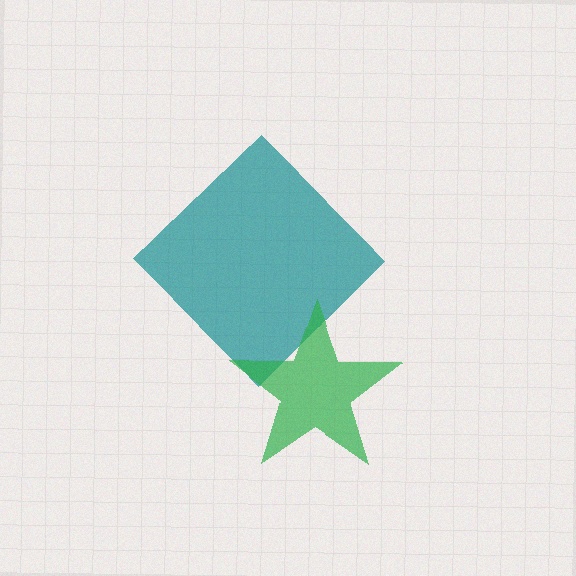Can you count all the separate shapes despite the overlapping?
Yes, there are 2 separate shapes.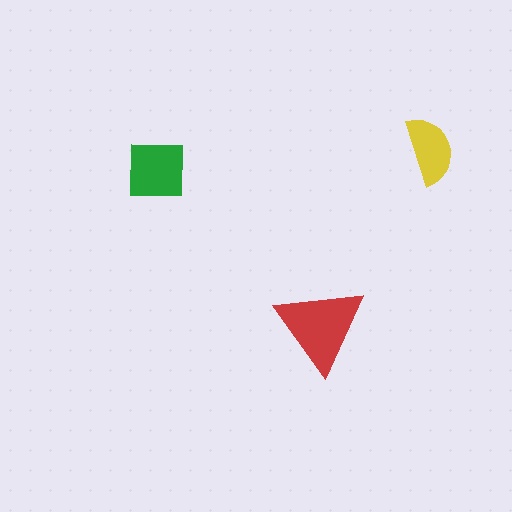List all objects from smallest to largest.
The yellow semicircle, the green square, the red triangle.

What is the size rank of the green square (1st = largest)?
2nd.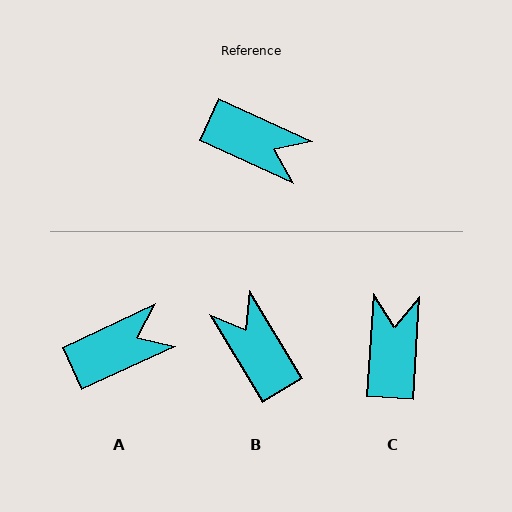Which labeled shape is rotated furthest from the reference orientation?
B, about 146 degrees away.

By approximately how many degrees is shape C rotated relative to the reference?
Approximately 111 degrees counter-clockwise.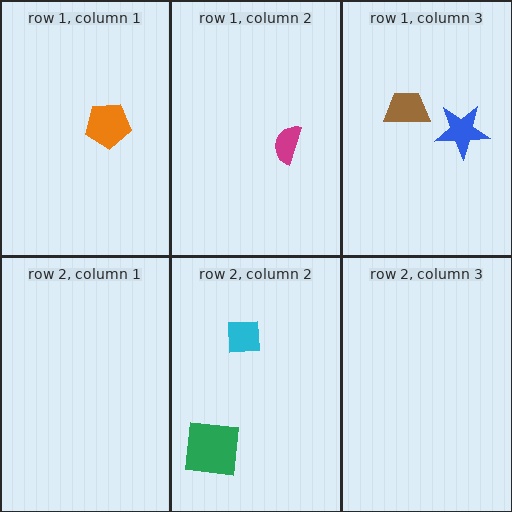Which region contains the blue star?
The row 1, column 3 region.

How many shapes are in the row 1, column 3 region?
2.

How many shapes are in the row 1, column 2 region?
1.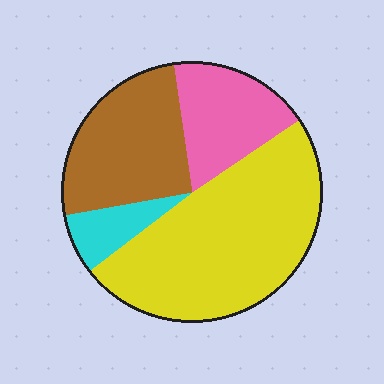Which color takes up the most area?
Yellow, at roughly 50%.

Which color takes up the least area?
Cyan, at roughly 10%.